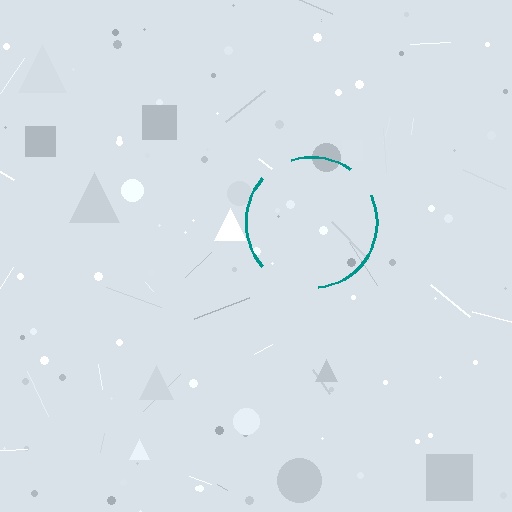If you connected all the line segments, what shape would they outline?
They would outline a circle.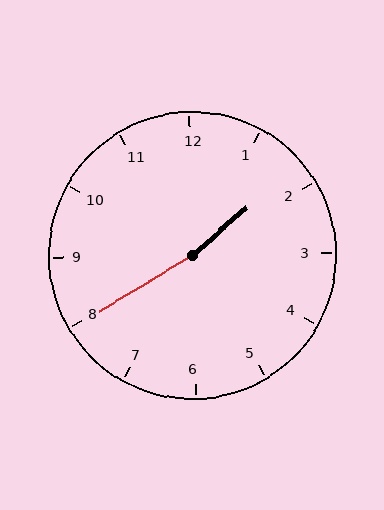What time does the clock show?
1:40.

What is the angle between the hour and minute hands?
Approximately 170 degrees.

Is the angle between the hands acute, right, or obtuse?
It is obtuse.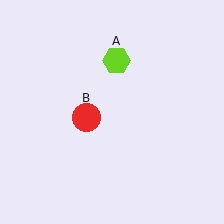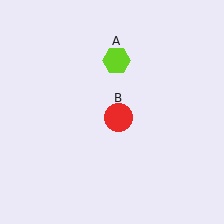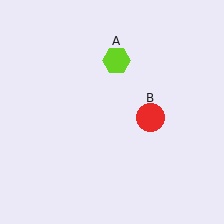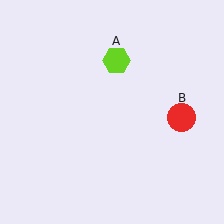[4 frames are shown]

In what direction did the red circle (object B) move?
The red circle (object B) moved right.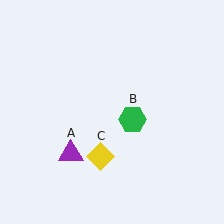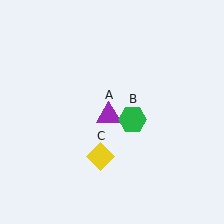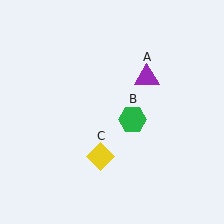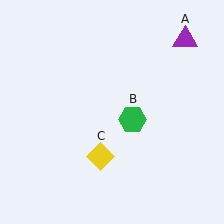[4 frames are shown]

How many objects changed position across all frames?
1 object changed position: purple triangle (object A).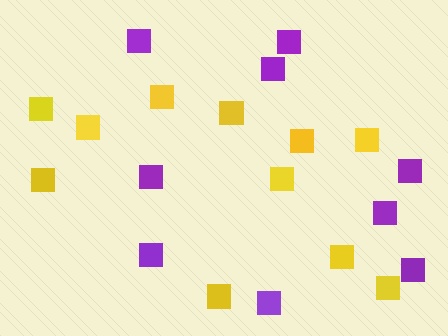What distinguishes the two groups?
There are 2 groups: one group of yellow squares (11) and one group of purple squares (9).